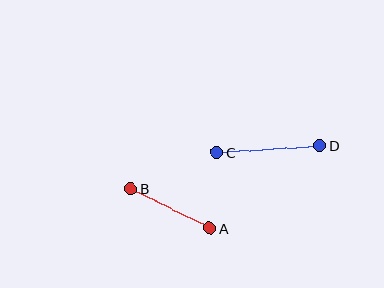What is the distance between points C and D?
The distance is approximately 104 pixels.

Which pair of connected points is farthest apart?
Points C and D are farthest apart.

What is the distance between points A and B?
The distance is approximately 88 pixels.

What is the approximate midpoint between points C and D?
The midpoint is at approximately (268, 149) pixels.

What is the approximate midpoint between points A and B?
The midpoint is at approximately (170, 209) pixels.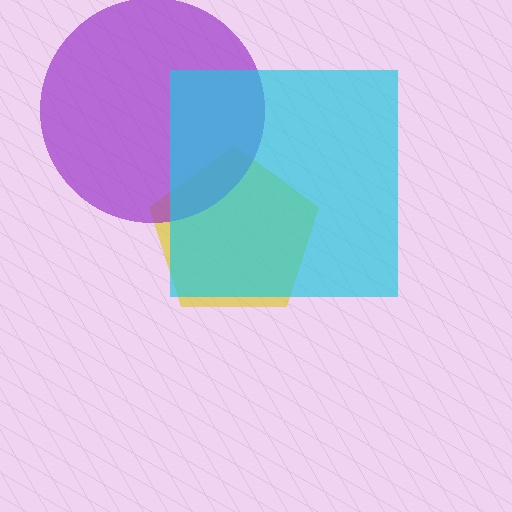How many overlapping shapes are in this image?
There are 3 overlapping shapes in the image.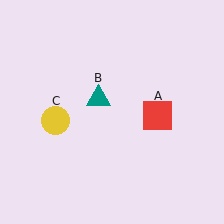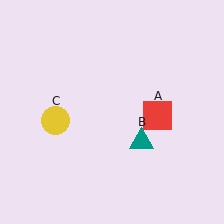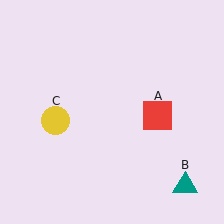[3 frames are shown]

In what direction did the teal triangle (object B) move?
The teal triangle (object B) moved down and to the right.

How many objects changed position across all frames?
1 object changed position: teal triangle (object B).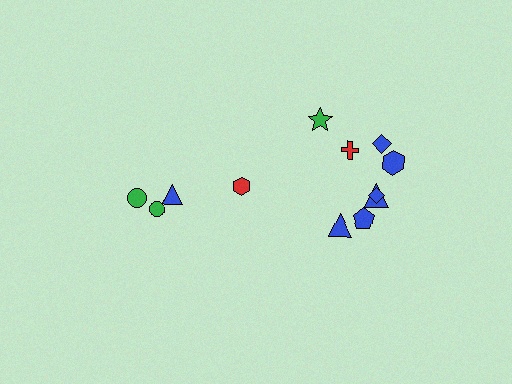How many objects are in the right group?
There are 8 objects.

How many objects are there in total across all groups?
There are 12 objects.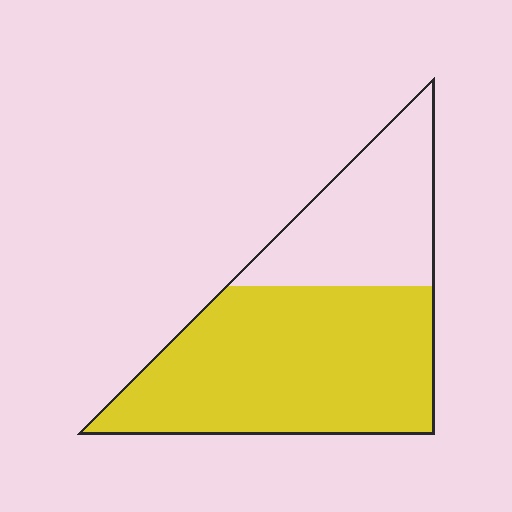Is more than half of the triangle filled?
Yes.